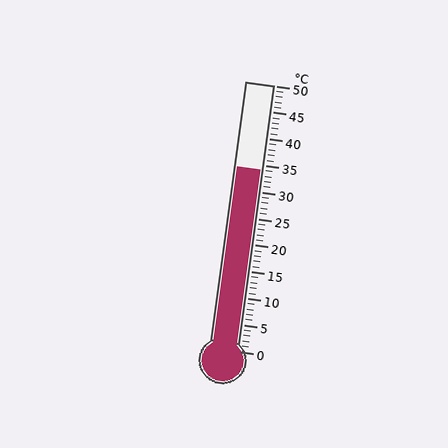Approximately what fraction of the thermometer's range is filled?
The thermometer is filled to approximately 70% of its range.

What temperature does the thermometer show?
The thermometer shows approximately 34°C.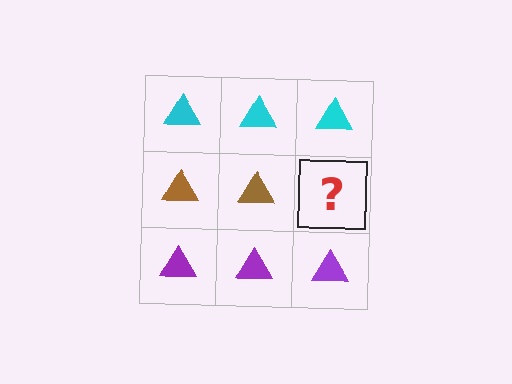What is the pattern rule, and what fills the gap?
The rule is that each row has a consistent color. The gap should be filled with a brown triangle.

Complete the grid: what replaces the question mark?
The question mark should be replaced with a brown triangle.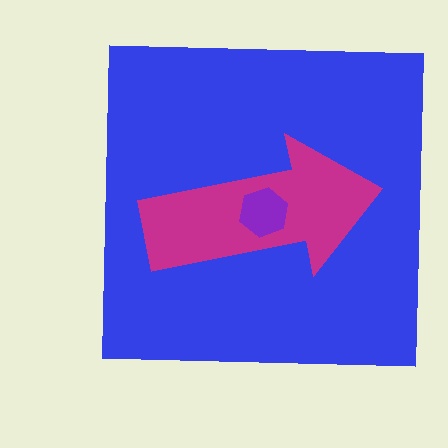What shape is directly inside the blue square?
The magenta arrow.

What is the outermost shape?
The blue square.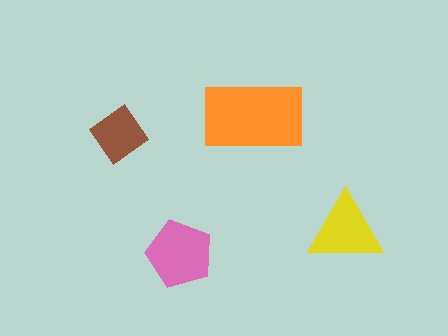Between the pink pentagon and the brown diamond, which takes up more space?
The pink pentagon.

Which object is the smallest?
The brown diamond.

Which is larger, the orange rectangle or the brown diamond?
The orange rectangle.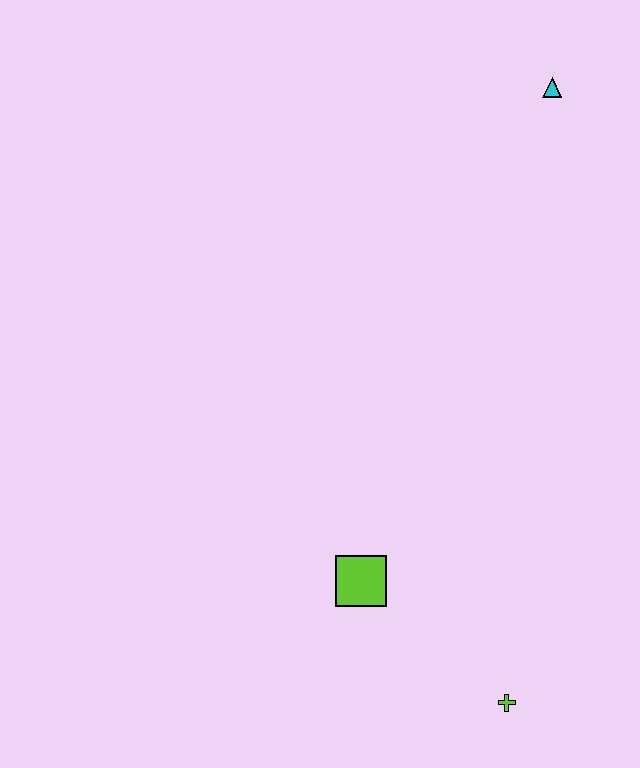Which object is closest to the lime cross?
The lime square is closest to the lime cross.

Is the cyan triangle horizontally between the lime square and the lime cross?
No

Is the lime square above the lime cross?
Yes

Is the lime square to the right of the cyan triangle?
No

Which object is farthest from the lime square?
The cyan triangle is farthest from the lime square.